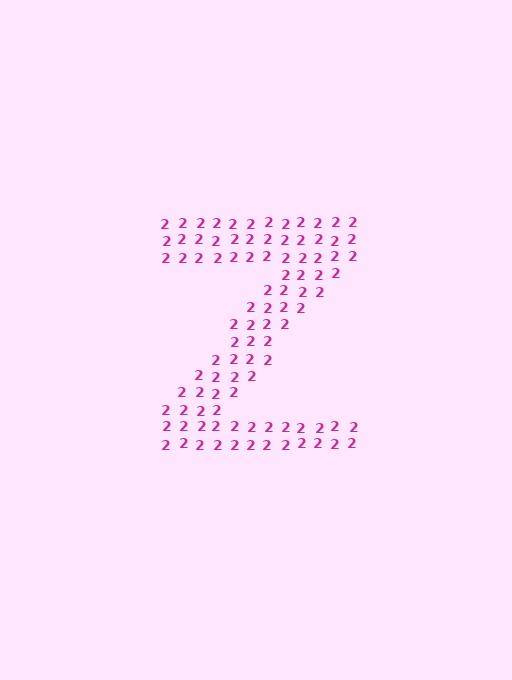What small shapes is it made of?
It is made of small digit 2's.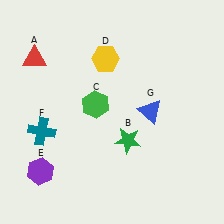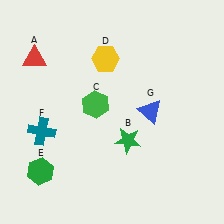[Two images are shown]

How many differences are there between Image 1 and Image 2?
There is 1 difference between the two images.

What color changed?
The hexagon (E) changed from purple in Image 1 to green in Image 2.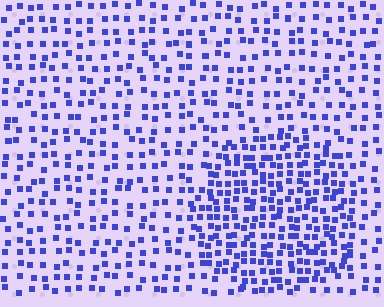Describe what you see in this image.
The image contains small blue elements arranged at two different densities. A circle-shaped region is visible where the elements are more densely packed than the surrounding area.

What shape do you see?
I see a circle.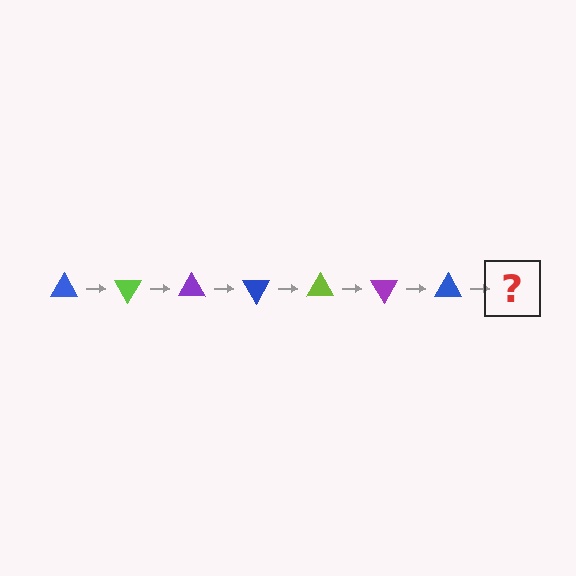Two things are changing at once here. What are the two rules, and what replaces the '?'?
The two rules are that it rotates 60 degrees each step and the color cycles through blue, lime, and purple. The '?' should be a lime triangle, rotated 420 degrees from the start.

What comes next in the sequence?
The next element should be a lime triangle, rotated 420 degrees from the start.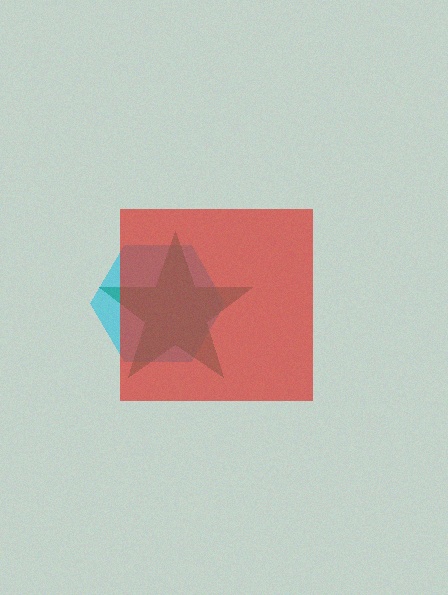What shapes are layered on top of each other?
The layered shapes are: a cyan hexagon, a teal star, a red square.